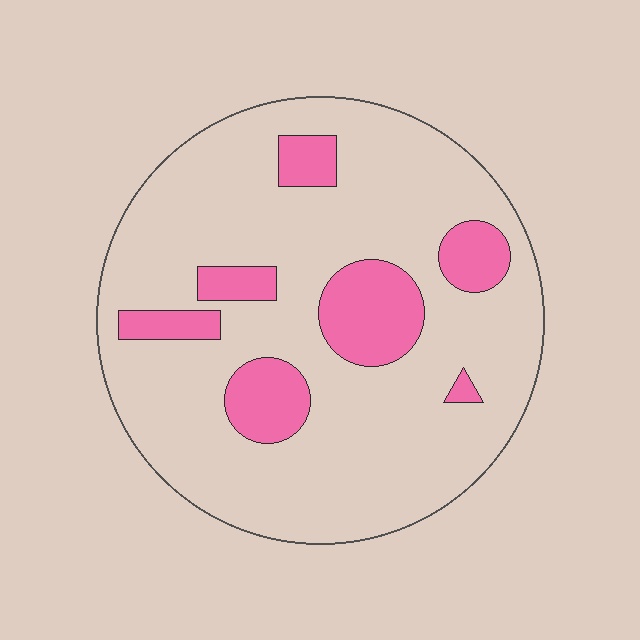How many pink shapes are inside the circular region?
7.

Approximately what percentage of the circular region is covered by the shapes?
Approximately 20%.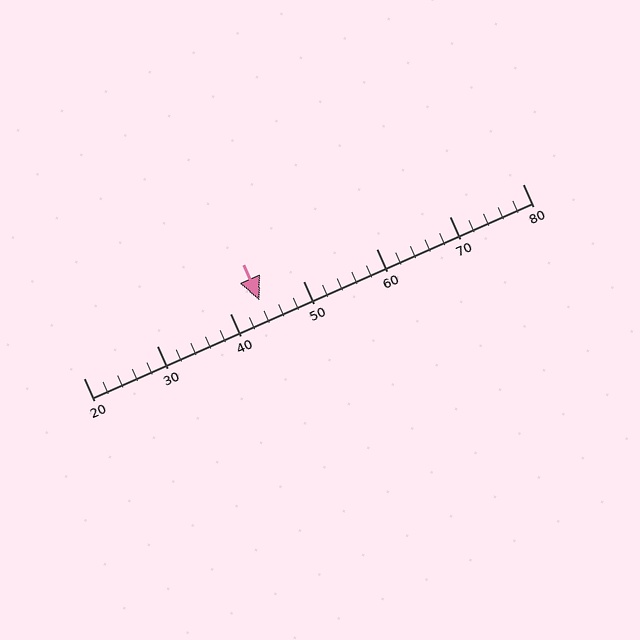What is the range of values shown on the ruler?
The ruler shows values from 20 to 80.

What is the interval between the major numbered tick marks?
The major tick marks are spaced 10 units apart.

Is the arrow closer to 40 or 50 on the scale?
The arrow is closer to 40.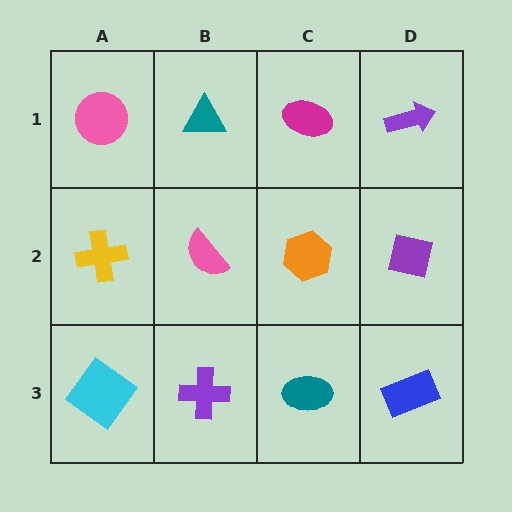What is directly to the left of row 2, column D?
An orange hexagon.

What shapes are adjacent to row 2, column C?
A magenta ellipse (row 1, column C), a teal ellipse (row 3, column C), a pink semicircle (row 2, column B), a purple square (row 2, column D).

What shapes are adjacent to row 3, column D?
A purple square (row 2, column D), a teal ellipse (row 3, column C).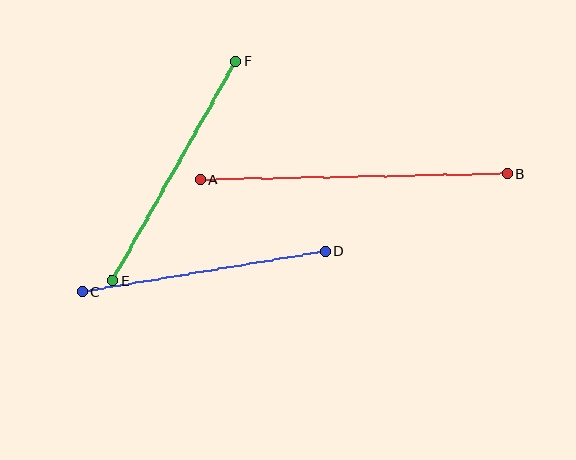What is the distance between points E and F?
The distance is approximately 252 pixels.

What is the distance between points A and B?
The distance is approximately 307 pixels.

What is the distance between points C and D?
The distance is approximately 246 pixels.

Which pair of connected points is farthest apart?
Points A and B are farthest apart.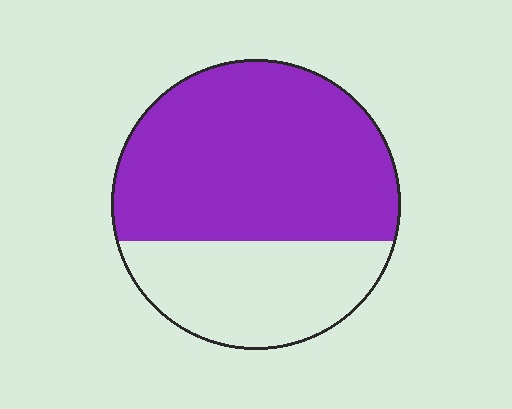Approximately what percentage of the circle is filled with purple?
Approximately 65%.